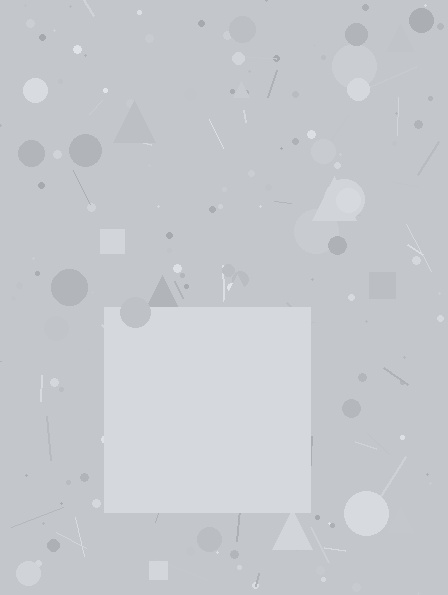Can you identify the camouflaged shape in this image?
The camouflaged shape is a square.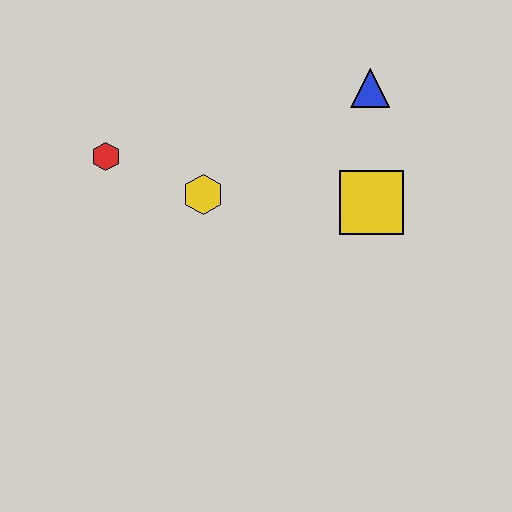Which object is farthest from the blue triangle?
The red hexagon is farthest from the blue triangle.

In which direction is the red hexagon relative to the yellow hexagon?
The red hexagon is to the left of the yellow hexagon.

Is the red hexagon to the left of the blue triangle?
Yes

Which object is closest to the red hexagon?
The yellow hexagon is closest to the red hexagon.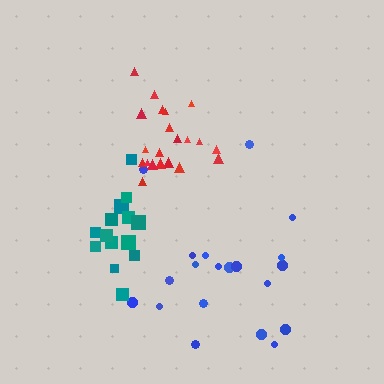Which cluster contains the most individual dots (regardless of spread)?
Red (22).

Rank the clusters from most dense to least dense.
red, teal, blue.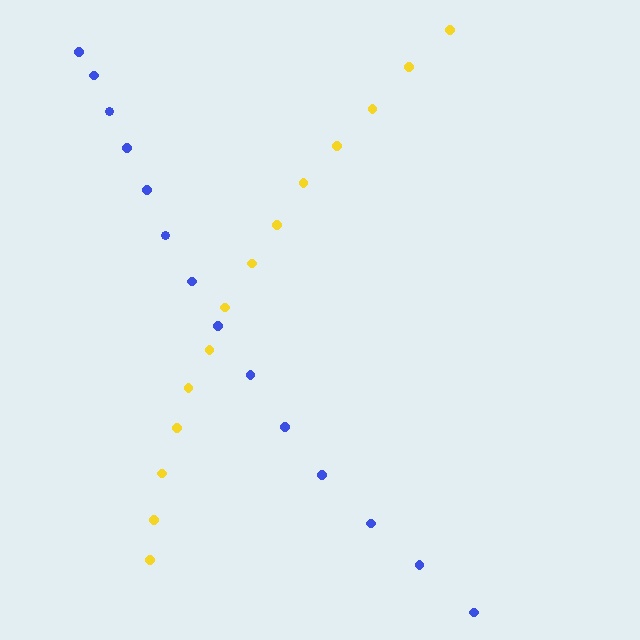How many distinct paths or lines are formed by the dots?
There are 2 distinct paths.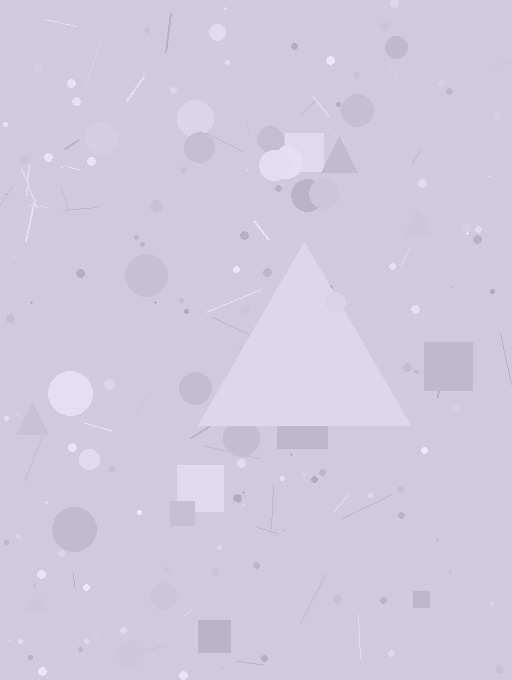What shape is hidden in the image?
A triangle is hidden in the image.